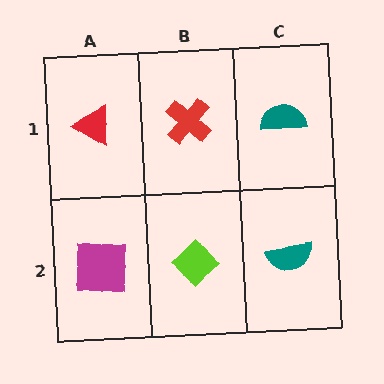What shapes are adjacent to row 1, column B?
A lime diamond (row 2, column B), a red triangle (row 1, column A), a teal semicircle (row 1, column C).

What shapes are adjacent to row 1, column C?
A teal semicircle (row 2, column C), a red cross (row 1, column B).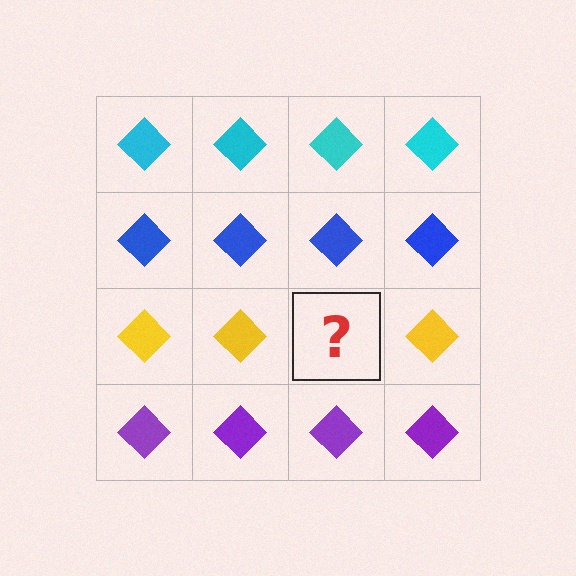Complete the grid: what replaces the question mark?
The question mark should be replaced with a yellow diamond.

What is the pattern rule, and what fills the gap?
The rule is that each row has a consistent color. The gap should be filled with a yellow diamond.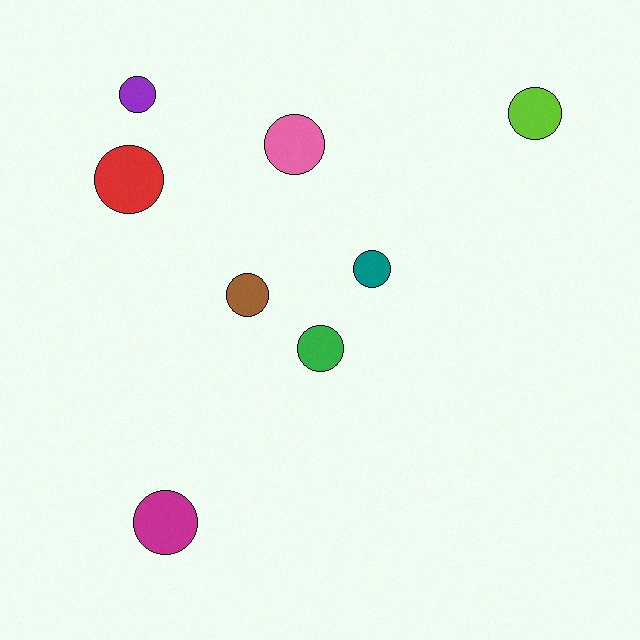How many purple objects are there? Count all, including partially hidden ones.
There is 1 purple object.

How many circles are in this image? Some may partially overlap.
There are 8 circles.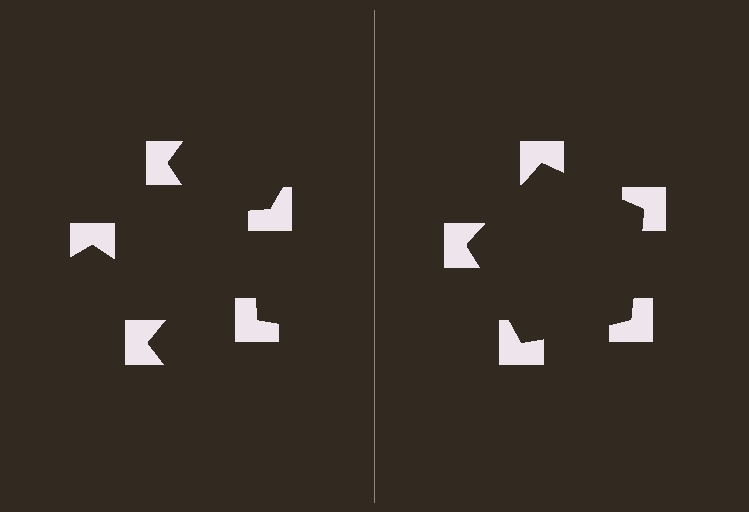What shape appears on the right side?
An illusory pentagon.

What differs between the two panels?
The notched squares are positioned identically on both sides; only the wedge orientations differ. On the right they align to a pentagon; on the left they are misaligned.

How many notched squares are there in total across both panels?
10 — 5 on each side.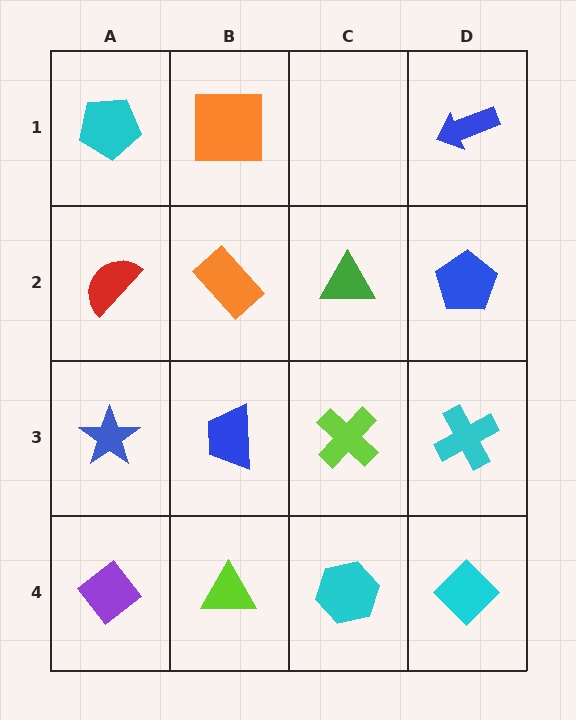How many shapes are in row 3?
4 shapes.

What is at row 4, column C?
A cyan hexagon.